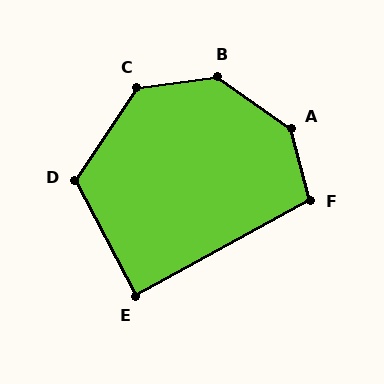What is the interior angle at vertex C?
Approximately 132 degrees (obtuse).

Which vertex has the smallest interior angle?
E, at approximately 89 degrees.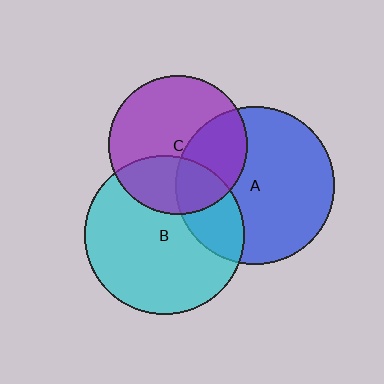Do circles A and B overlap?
Yes.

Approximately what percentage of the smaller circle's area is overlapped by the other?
Approximately 25%.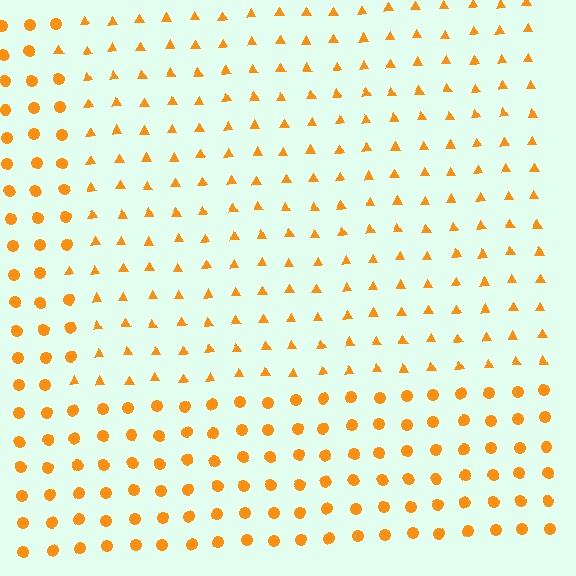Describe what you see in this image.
The image is filled with small orange elements arranged in a uniform grid. A rectangle-shaped region contains triangles, while the surrounding area contains circles. The boundary is defined purely by the change in element shape.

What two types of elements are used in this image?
The image uses triangles inside the rectangle region and circles outside it.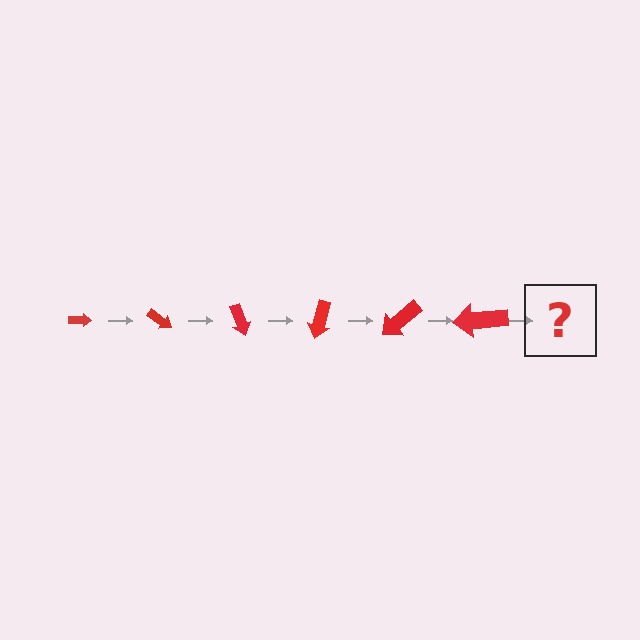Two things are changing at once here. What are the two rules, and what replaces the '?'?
The two rules are that the arrow grows larger each step and it rotates 35 degrees each step. The '?' should be an arrow, larger than the previous one and rotated 210 degrees from the start.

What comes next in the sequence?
The next element should be an arrow, larger than the previous one and rotated 210 degrees from the start.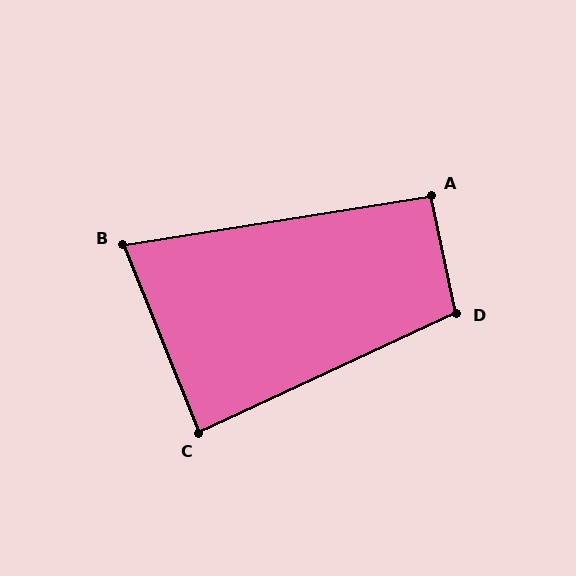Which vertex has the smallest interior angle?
B, at approximately 77 degrees.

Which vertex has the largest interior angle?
D, at approximately 103 degrees.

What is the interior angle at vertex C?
Approximately 87 degrees (approximately right).